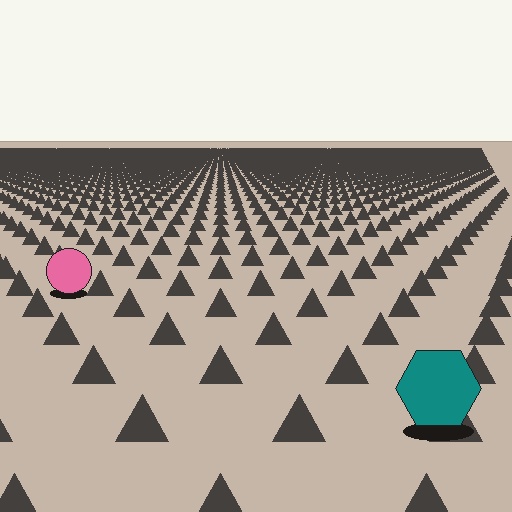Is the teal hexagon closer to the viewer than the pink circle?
Yes. The teal hexagon is closer — you can tell from the texture gradient: the ground texture is coarser near it.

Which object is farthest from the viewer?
The pink circle is farthest from the viewer. It appears smaller and the ground texture around it is denser.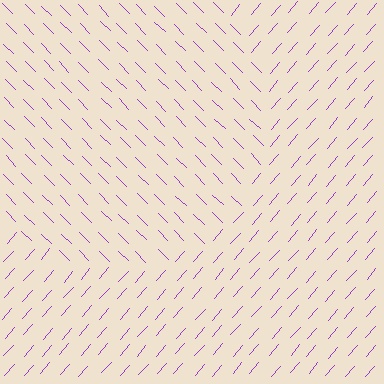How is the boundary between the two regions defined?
The boundary is defined purely by a change in line orientation (approximately 86 degrees difference). All lines are the same color and thickness.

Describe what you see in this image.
The image is filled with small purple line segments. A circle region in the image has lines oriented differently from the surrounding lines, creating a visible texture boundary.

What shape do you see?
I see a circle.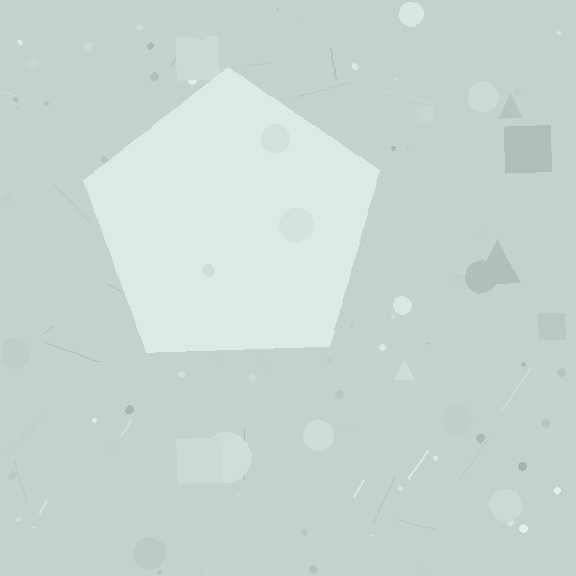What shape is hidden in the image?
A pentagon is hidden in the image.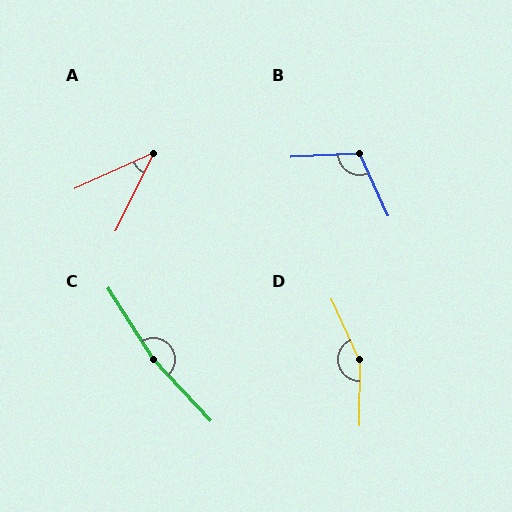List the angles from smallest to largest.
A (40°), B (111°), D (155°), C (169°).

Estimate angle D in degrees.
Approximately 155 degrees.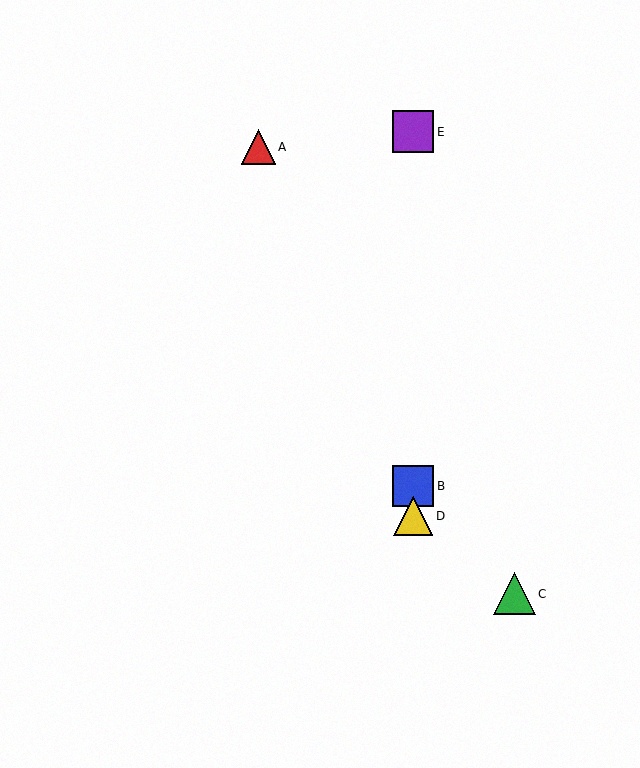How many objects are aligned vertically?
3 objects (B, D, E) are aligned vertically.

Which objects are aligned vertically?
Objects B, D, E are aligned vertically.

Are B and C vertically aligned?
No, B is at x≈413 and C is at x≈514.